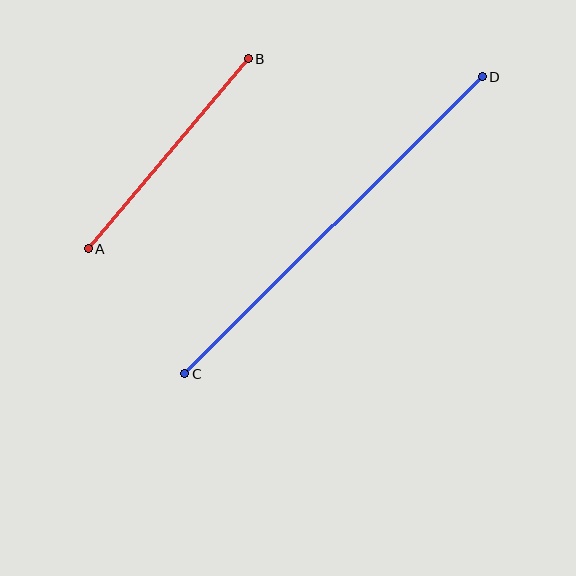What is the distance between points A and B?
The distance is approximately 249 pixels.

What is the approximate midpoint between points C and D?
The midpoint is at approximately (334, 225) pixels.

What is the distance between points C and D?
The distance is approximately 421 pixels.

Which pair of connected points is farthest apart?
Points C and D are farthest apart.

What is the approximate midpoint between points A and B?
The midpoint is at approximately (168, 154) pixels.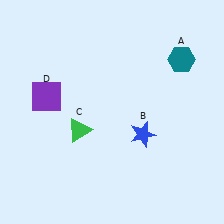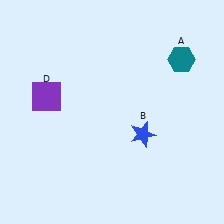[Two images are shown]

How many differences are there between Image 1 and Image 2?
There is 1 difference between the two images.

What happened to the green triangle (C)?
The green triangle (C) was removed in Image 2. It was in the bottom-left area of Image 1.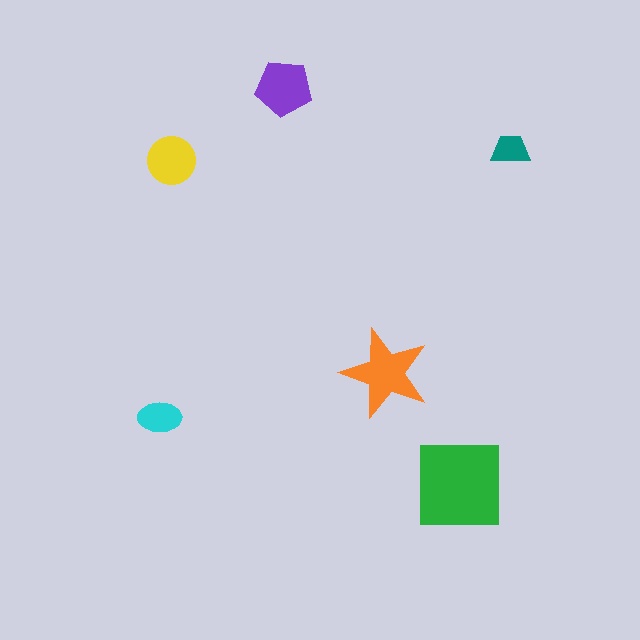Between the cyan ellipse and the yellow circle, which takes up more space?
The yellow circle.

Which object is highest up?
The purple pentagon is topmost.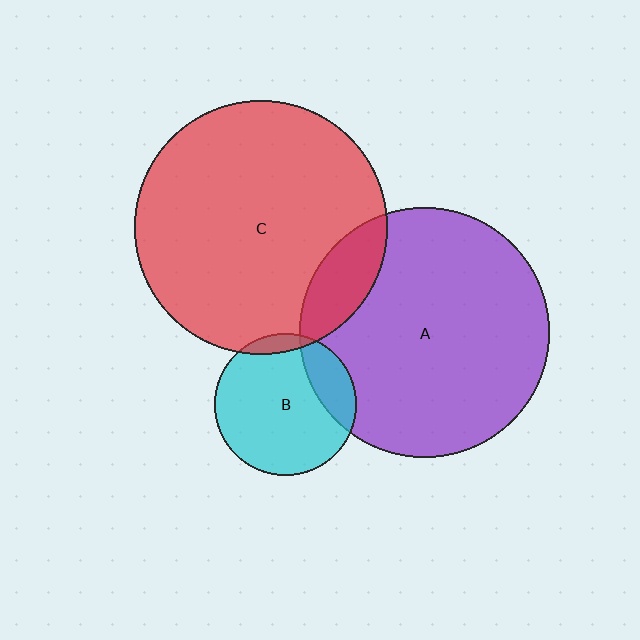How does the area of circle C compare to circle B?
Approximately 3.2 times.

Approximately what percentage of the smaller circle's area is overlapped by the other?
Approximately 5%.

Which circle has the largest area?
Circle C (red).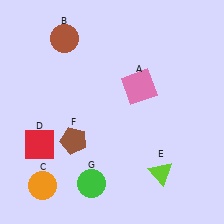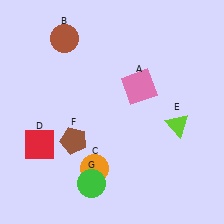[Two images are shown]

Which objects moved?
The objects that moved are: the orange circle (C), the lime triangle (E).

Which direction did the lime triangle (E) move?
The lime triangle (E) moved up.